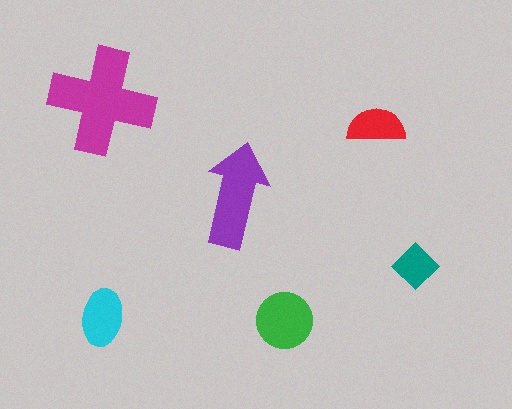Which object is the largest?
The magenta cross.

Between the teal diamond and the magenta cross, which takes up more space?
The magenta cross.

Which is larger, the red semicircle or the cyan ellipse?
The cyan ellipse.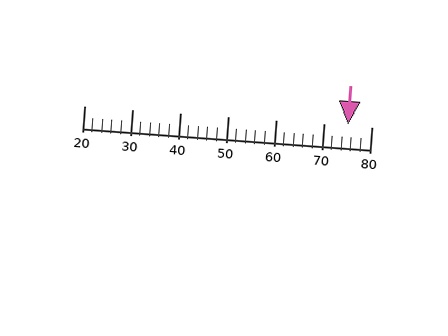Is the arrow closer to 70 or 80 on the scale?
The arrow is closer to 80.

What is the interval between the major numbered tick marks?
The major tick marks are spaced 10 units apart.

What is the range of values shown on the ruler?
The ruler shows values from 20 to 80.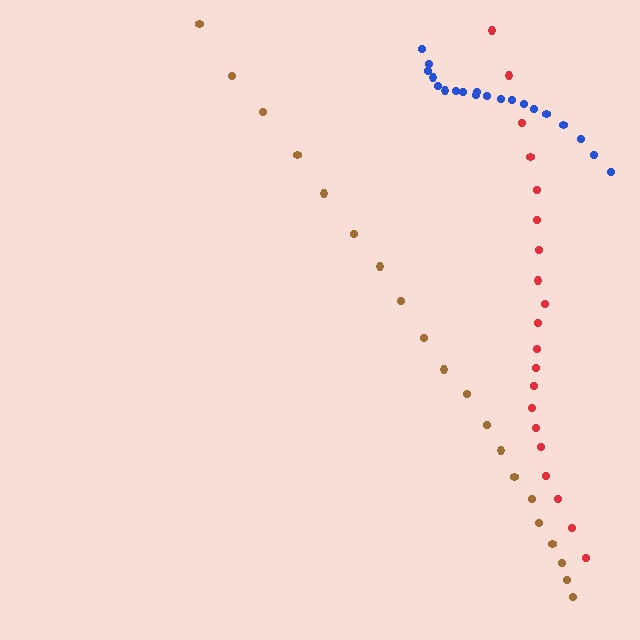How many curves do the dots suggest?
There are 3 distinct paths.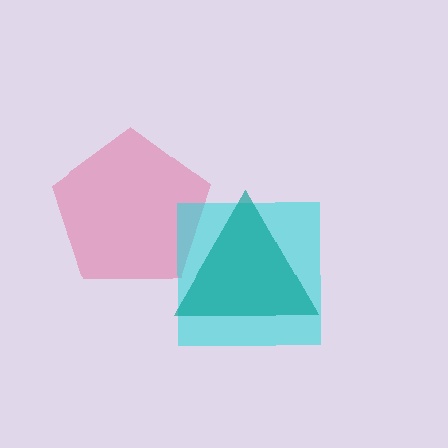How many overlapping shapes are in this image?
There are 3 overlapping shapes in the image.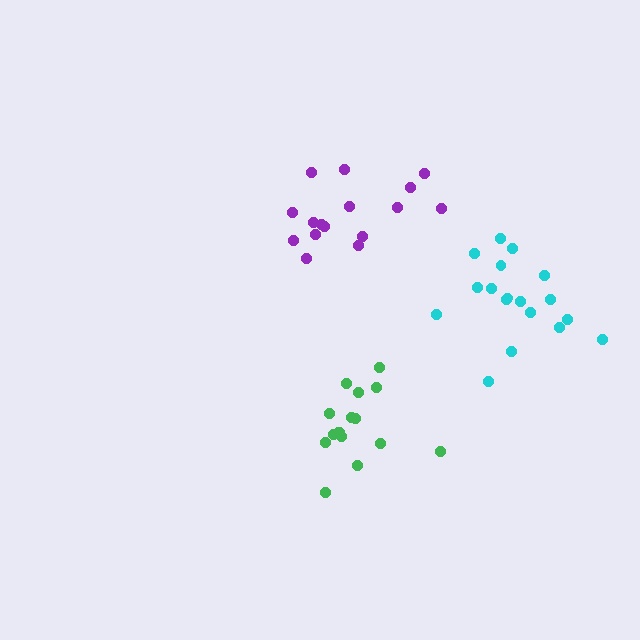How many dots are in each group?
Group 1: 16 dots, Group 2: 16 dots, Group 3: 18 dots (50 total).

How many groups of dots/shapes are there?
There are 3 groups.